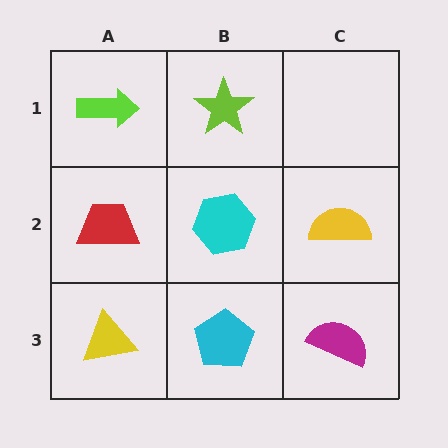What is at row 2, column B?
A cyan hexagon.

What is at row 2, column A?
A red trapezoid.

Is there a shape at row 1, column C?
No, that cell is empty.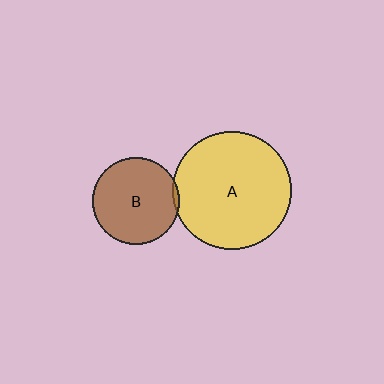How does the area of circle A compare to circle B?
Approximately 1.9 times.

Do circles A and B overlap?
Yes.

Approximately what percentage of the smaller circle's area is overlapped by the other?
Approximately 5%.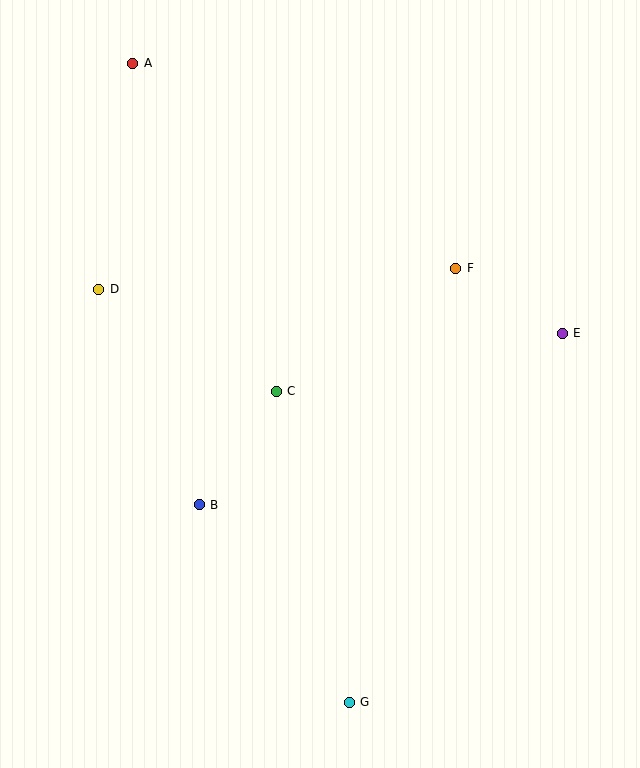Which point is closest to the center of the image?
Point C at (276, 391) is closest to the center.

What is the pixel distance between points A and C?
The distance between A and C is 358 pixels.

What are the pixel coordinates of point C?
Point C is at (276, 391).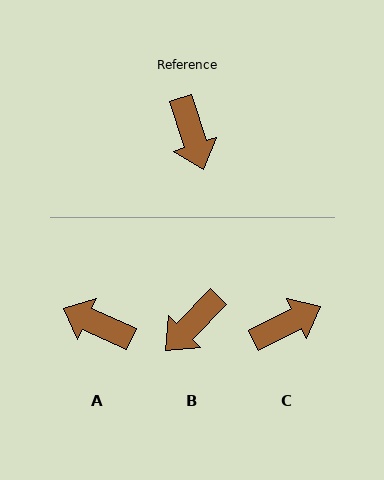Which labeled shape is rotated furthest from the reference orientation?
A, about 132 degrees away.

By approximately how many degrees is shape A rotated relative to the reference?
Approximately 132 degrees clockwise.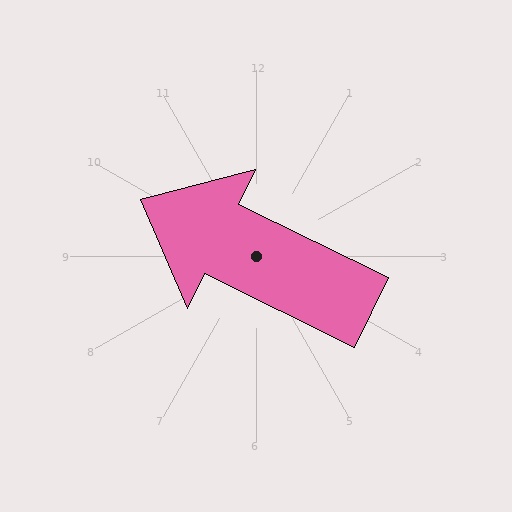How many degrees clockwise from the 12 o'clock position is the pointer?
Approximately 296 degrees.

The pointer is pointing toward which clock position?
Roughly 10 o'clock.